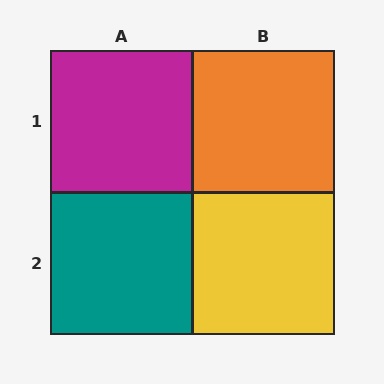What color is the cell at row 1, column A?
Magenta.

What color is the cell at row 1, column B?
Orange.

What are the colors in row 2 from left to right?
Teal, yellow.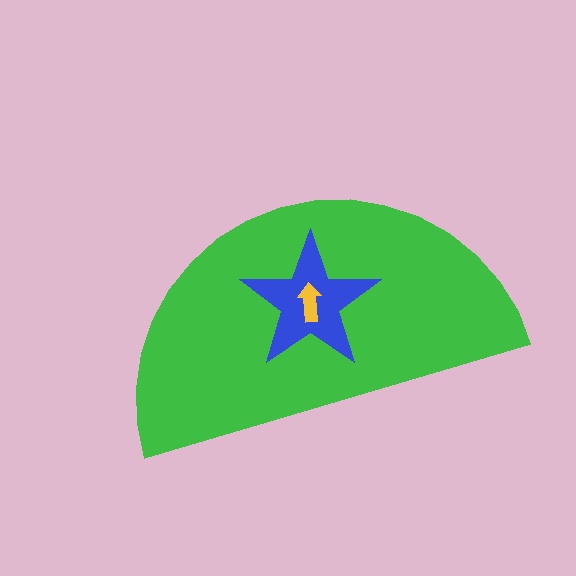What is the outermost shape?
The green semicircle.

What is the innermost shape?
The yellow arrow.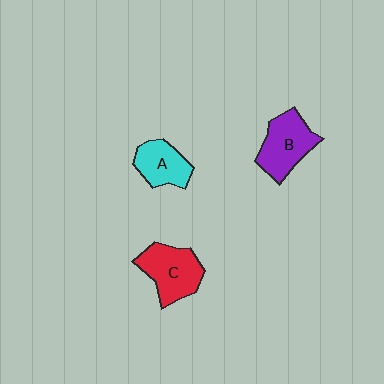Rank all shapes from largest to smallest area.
From largest to smallest: C (red), B (purple), A (cyan).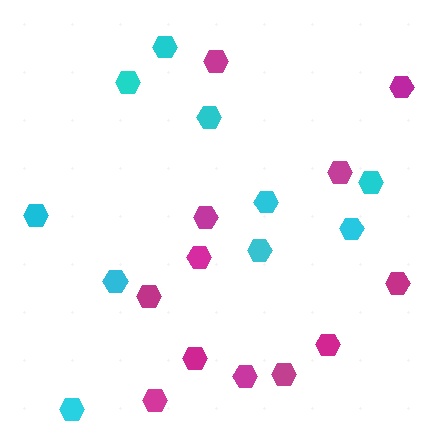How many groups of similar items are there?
There are 2 groups: one group of cyan hexagons (10) and one group of magenta hexagons (12).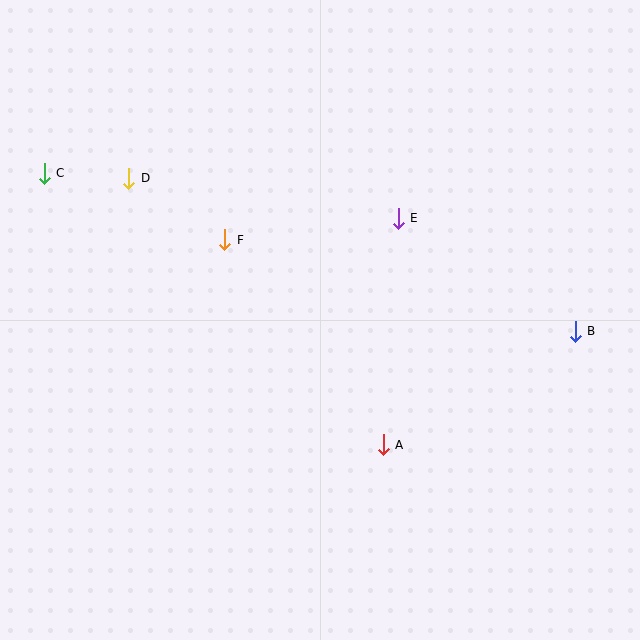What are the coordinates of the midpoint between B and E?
The midpoint between B and E is at (487, 275).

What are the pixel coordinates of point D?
Point D is at (129, 178).